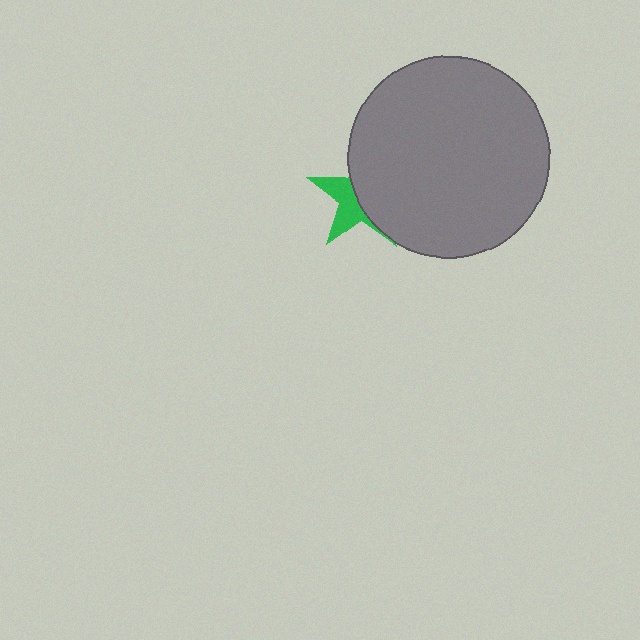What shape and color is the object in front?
The object in front is a gray circle.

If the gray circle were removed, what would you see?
You would see the complete green star.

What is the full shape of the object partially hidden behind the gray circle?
The partially hidden object is a green star.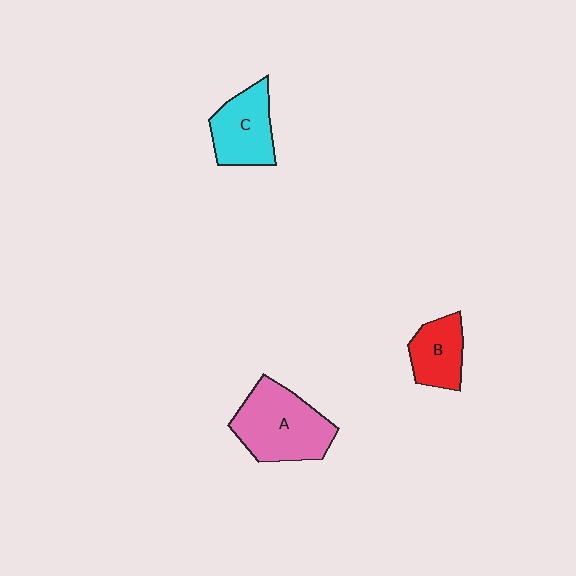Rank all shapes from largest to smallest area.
From largest to smallest: A (pink), C (cyan), B (red).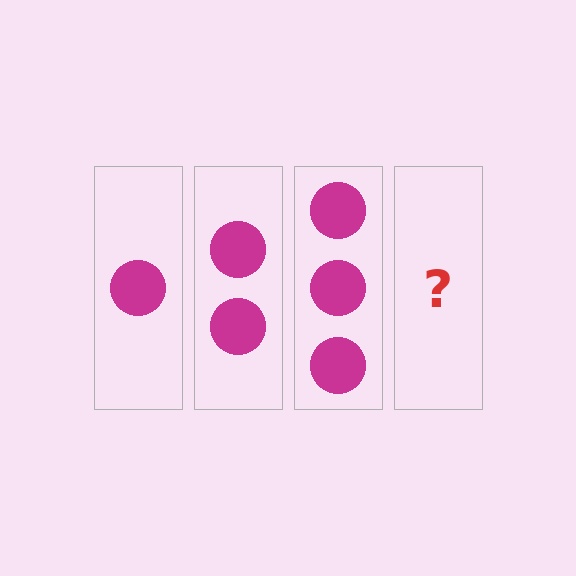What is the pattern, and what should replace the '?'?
The pattern is that each step adds one more circle. The '?' should be 4 circles.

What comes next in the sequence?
The next element should be 4 circles.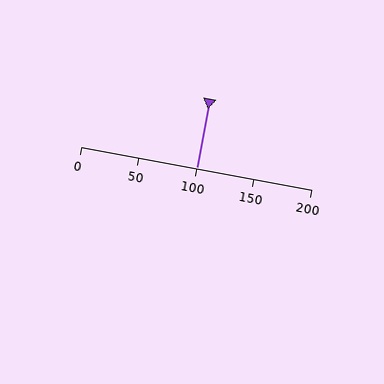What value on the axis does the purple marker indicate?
The marker indicates approximately 100.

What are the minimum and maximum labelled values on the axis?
The axis runs from 0 to 200.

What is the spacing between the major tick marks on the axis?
The major ticks are spaced 50 apart.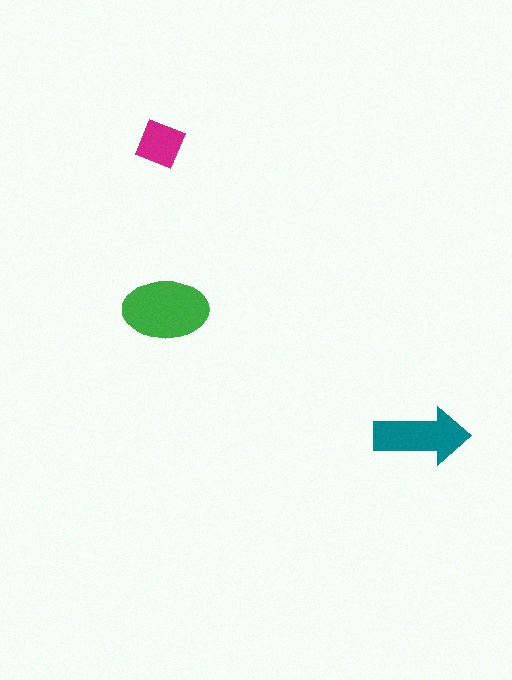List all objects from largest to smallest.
The green ellipse, the teal arrow, the magenta square.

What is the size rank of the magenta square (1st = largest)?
3rd.